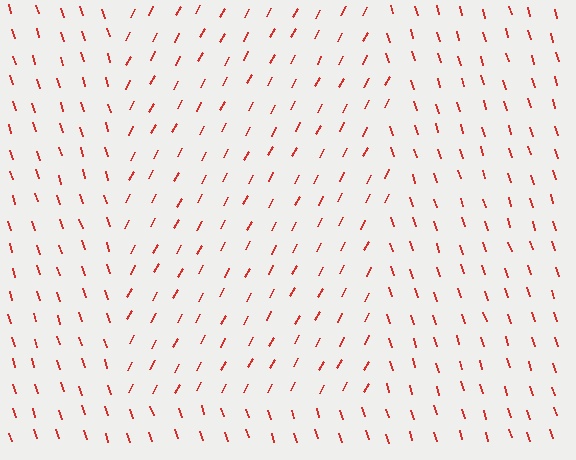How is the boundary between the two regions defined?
The boundary is defined purely by a change in line orientation (approximately 45 degrees difference). All lines are the same color and thickness.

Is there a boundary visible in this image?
Yes, there is a texture boundary formed by a change in line orientation.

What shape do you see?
I see a rectangle.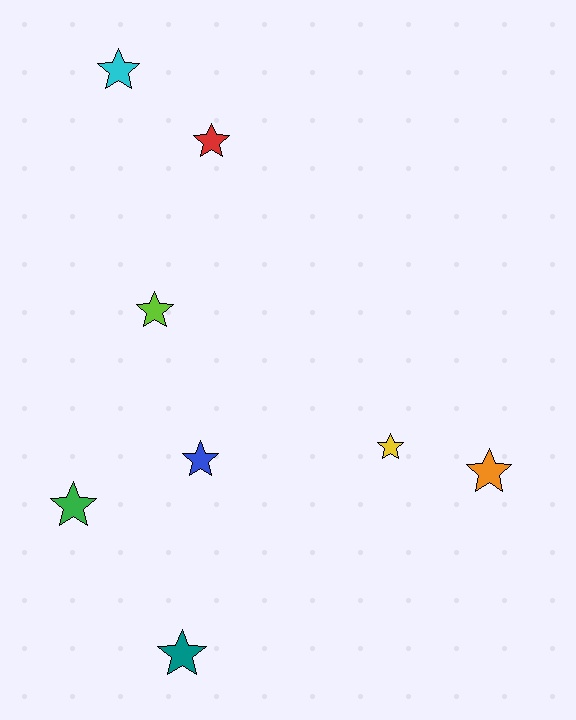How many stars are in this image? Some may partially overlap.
There are 8 stars.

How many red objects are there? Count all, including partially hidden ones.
There is 1 red object.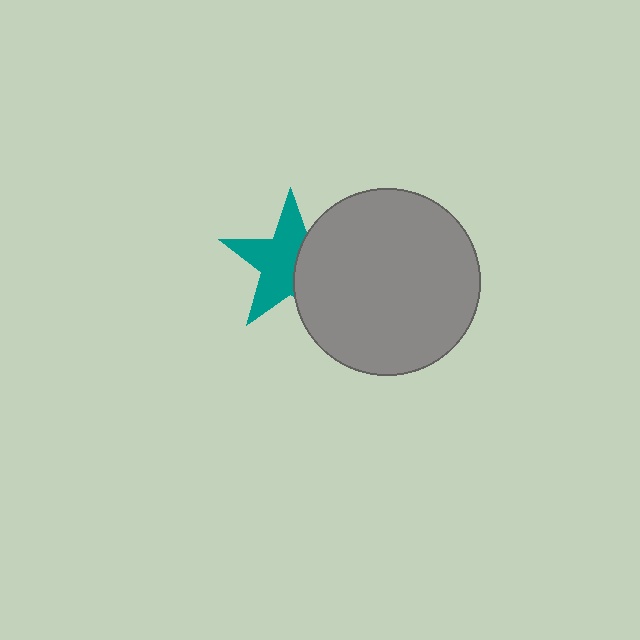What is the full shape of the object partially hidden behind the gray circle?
The partially hidden object is a teal star.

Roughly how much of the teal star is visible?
About half of it is visible (roughly 60%).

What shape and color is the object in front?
The object in front is a gray circle.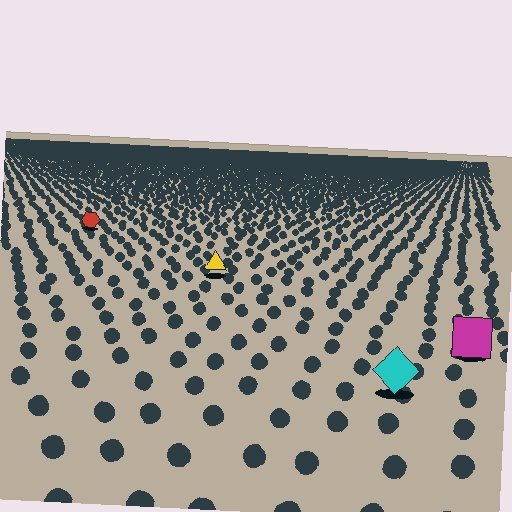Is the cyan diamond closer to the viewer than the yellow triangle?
Yes. The cyan diamond is closer — you can tell from the texture gradient: the ground texture is coarser near it.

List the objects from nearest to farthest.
From nearest to farthest: the cyan diamond, the magenta square, the yellow triangle, the red hexagon.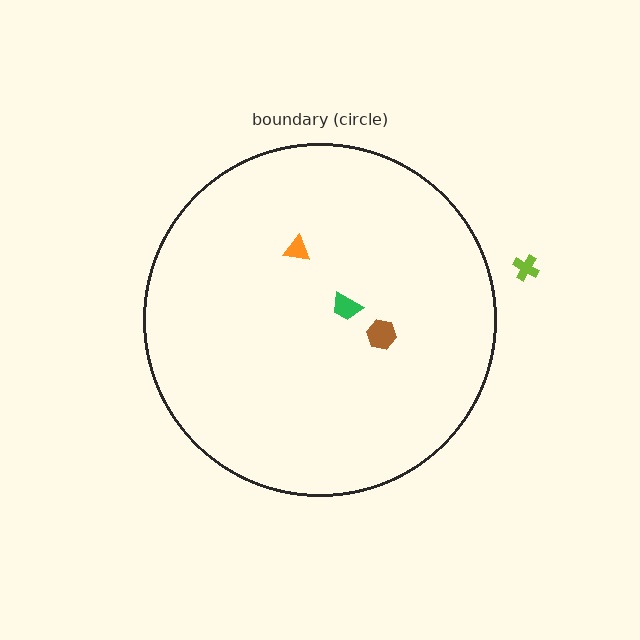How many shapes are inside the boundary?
3 inside, 1 outside.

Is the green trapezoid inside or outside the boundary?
Inside.